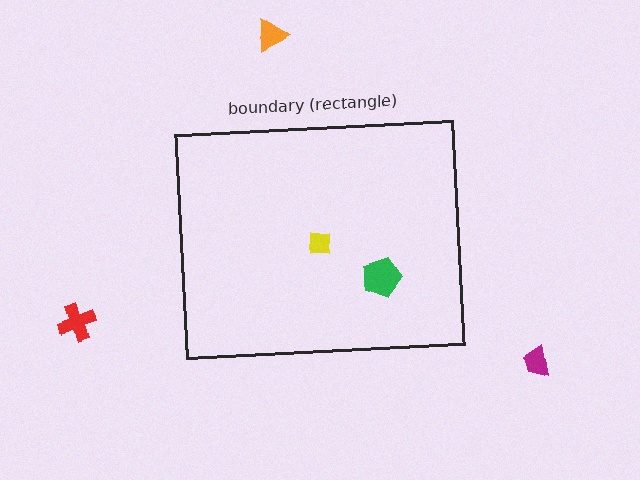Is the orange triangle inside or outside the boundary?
Outside.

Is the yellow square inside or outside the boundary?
Inside.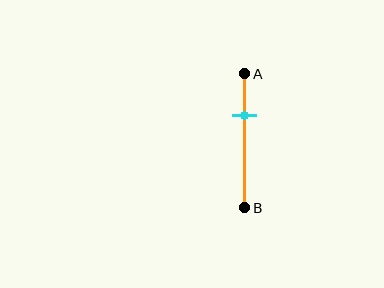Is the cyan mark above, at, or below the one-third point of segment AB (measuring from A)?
The cyan mark is approximately at the one-third point of segment AB.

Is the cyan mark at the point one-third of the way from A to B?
Yes, the mark is approximately at the one-third point.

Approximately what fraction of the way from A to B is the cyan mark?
The cyan mark is approximately 30% of the way from A to B.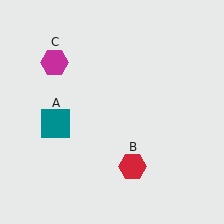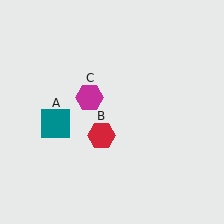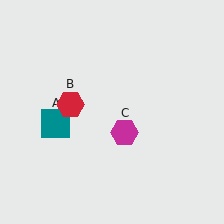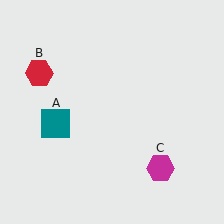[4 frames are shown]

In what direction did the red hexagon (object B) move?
The red hexagon (object B) moved up and to the left.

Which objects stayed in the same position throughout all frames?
Teal square (object A) remained stationary.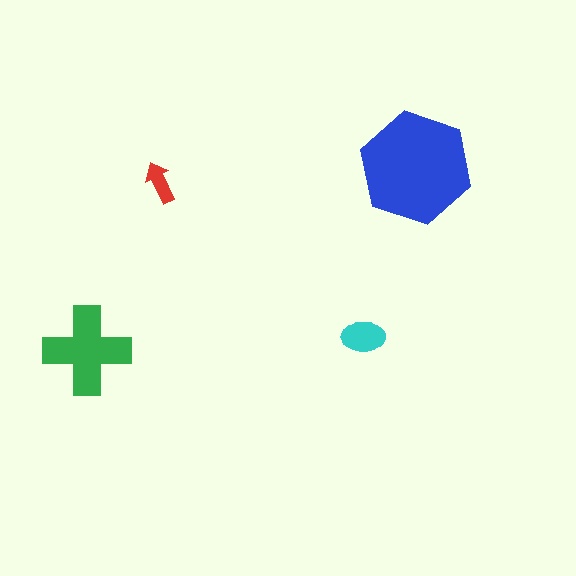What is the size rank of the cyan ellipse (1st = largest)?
3rd.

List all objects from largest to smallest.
The blue hexagon, the green cross, the cyan ellipse, the red arrow.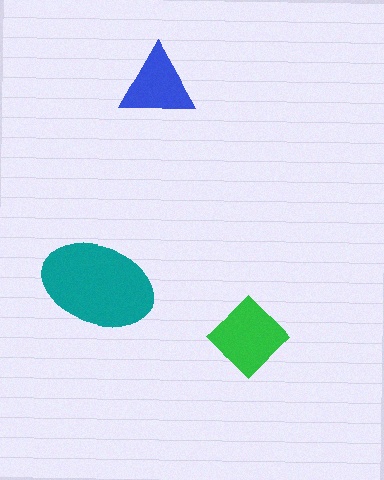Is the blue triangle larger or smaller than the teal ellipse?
Smaller.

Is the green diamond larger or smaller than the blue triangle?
Larger.